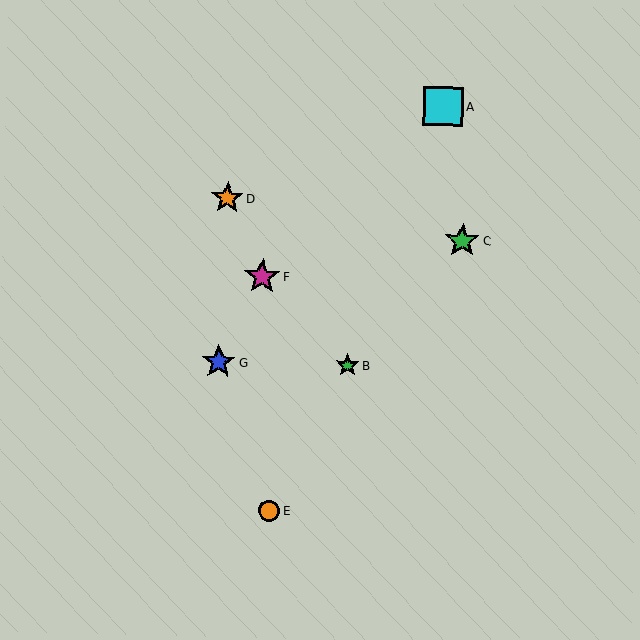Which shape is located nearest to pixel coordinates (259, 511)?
The orange circle (labeled E) at (269, 511) is nearest to that location.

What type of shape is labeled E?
Shape E is an orange circle.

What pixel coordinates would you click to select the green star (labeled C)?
Click at (462, 240) to select the green star C.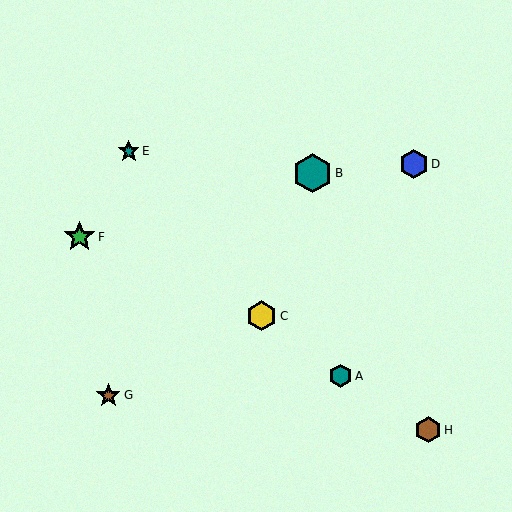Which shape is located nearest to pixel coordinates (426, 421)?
The brown hexagon (labeled H) at (428, 430) is nearest to that location.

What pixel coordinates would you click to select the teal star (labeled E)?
Click at (129, 151) to select the teal star E.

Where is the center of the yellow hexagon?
The center of the yellow hexagon is at (262, 316).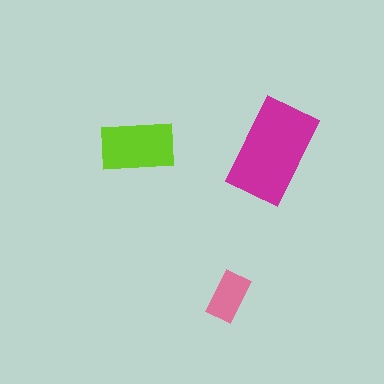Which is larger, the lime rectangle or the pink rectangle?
The lime one.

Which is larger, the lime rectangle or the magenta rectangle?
The magenta one.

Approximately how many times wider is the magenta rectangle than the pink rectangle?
About 2 times wider.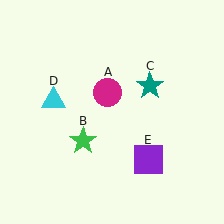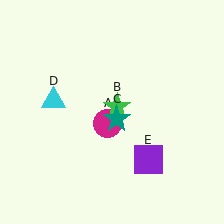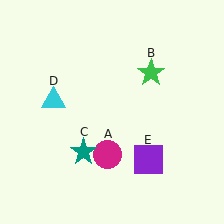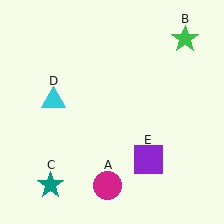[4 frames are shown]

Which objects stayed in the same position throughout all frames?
Cyan triangle (object D) and purple square (object E) remained stationary.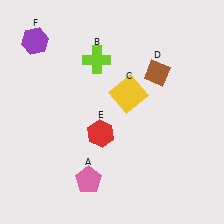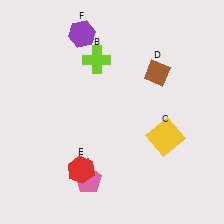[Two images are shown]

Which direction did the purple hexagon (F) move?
The purple hexagon (F) moved right.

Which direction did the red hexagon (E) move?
The red hexagon (E) moved down.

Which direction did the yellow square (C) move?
The yellow square (C) moved down.